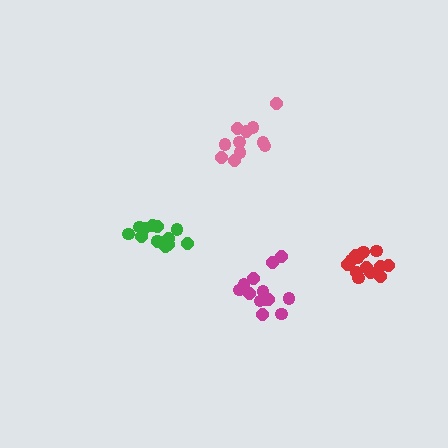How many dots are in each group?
Group 1: 11 dots, Group 2: 14 dots, Group 3: 13 dots, Group 4: 14 dots (52 total).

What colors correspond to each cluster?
The clusters are colored: pink, green, magenta, red.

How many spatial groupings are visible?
There are 4 spatial groupings.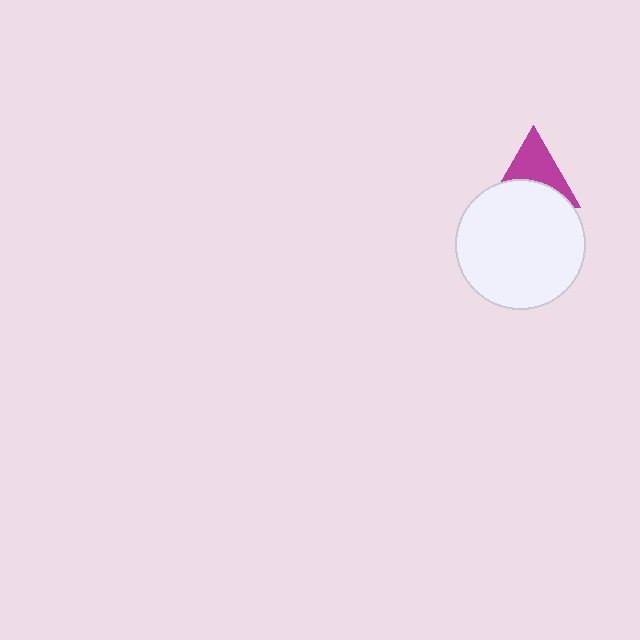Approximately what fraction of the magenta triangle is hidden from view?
Roughly 46% of the magenta triangle is hidden behind the white circle.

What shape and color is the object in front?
The object in front is a white circle.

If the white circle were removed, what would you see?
You would see the complete magenta triangle.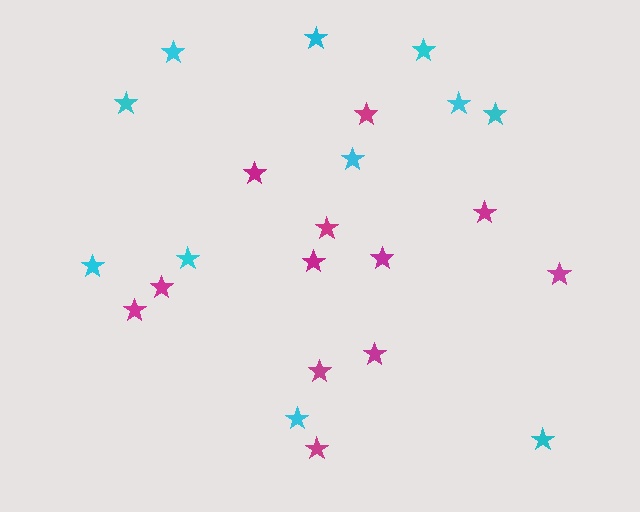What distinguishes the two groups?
There are 2 groups: one group of cyan stars (11) and one group of magenta stars (12).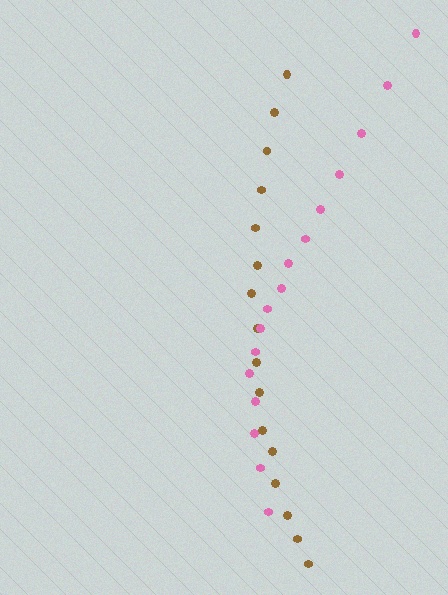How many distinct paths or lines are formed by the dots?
There are 2 distinct paths.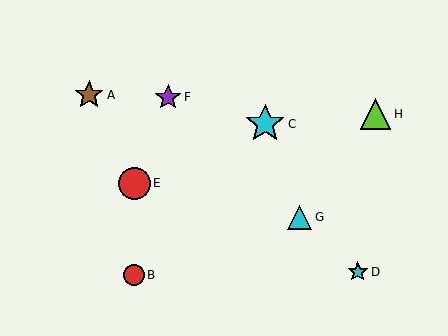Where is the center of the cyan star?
The center of the cyan star is at (265, 124).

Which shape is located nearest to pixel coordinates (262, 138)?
The cyan star (labeled C) at (265, 124) is nearest to that location.